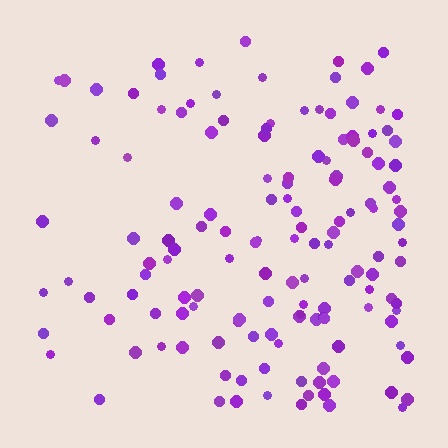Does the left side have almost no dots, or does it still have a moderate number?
Still a moderate number, just noticeably fewer than the right.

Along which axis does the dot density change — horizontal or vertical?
Horizontal.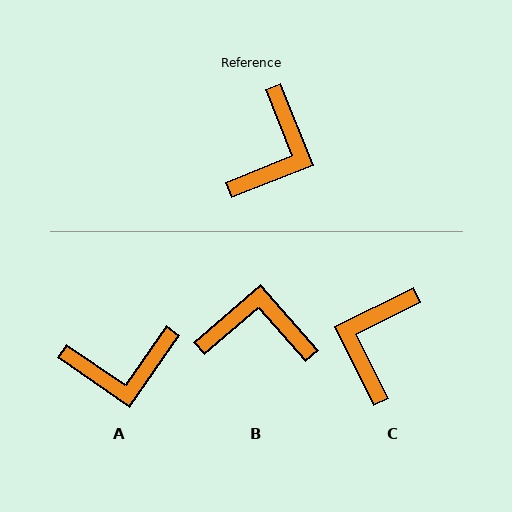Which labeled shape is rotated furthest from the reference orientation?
C, about 175 degrees away.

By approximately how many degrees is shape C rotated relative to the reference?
Approximately 175 degrees clockwise.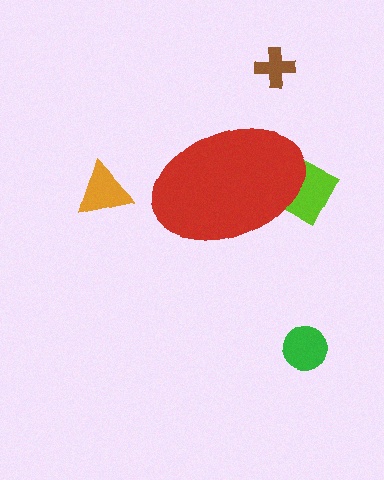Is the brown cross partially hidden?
No, the brown cross is fully visible.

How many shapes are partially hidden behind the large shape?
1 shape is partially hidden.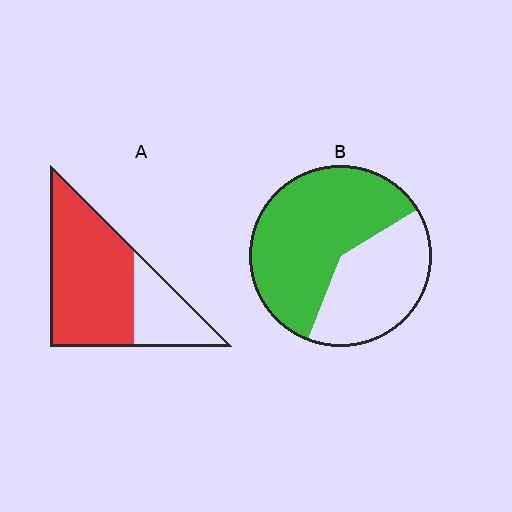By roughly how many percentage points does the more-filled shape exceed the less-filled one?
By roughly 10 percentage points (A over B).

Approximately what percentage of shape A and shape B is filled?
A is approximately 70% and B is approximately 60%.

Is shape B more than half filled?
Yes.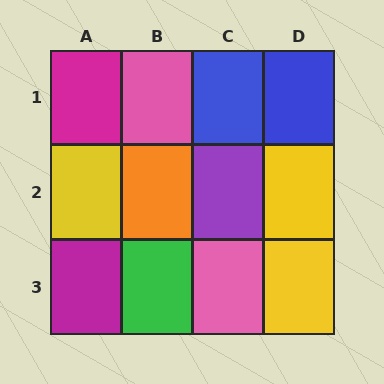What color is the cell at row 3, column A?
Magenta.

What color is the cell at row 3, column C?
Pink.